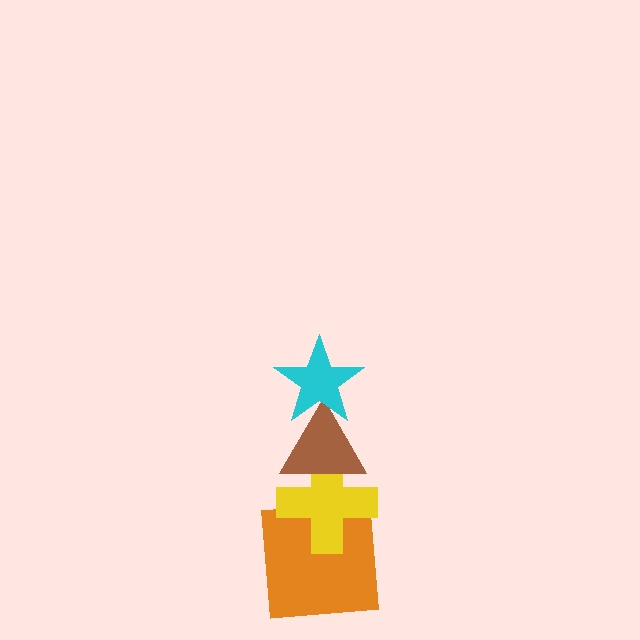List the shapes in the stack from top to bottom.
From top to bottom: the cyan star, the brown triangle, the yellow cross, the orange square.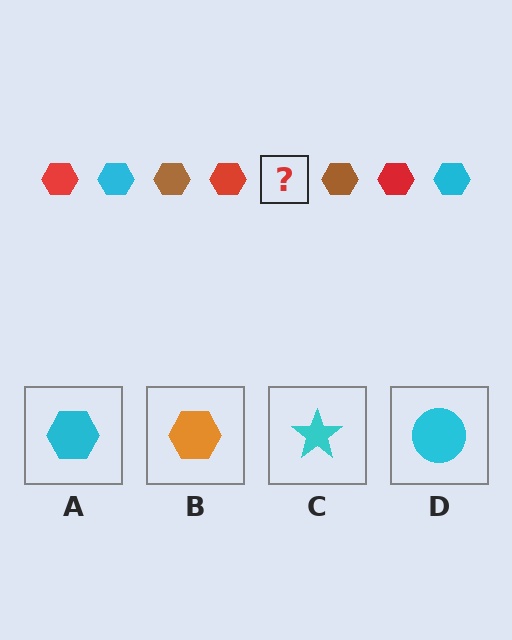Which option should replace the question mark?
Option A.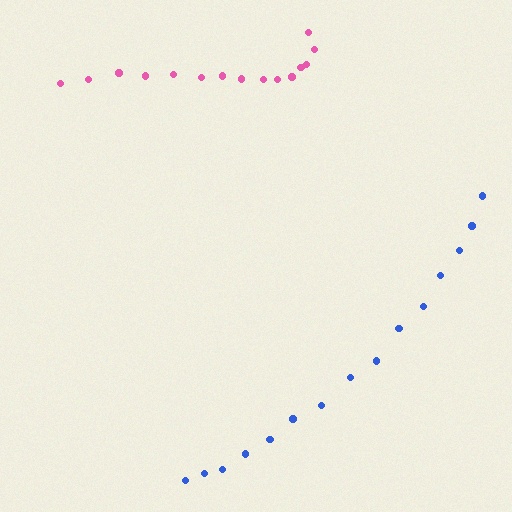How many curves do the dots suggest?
There are 2 distinct paths.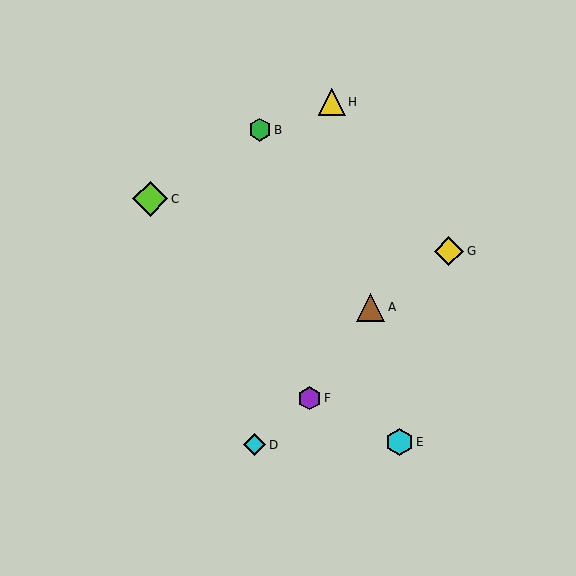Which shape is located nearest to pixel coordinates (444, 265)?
The yellow diamond (labeled G) at (449, 251) is nearest to that location.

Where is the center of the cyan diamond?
The center of the cyan diamond is at (255, 445).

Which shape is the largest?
The lime diamond (labeled C) is the largest.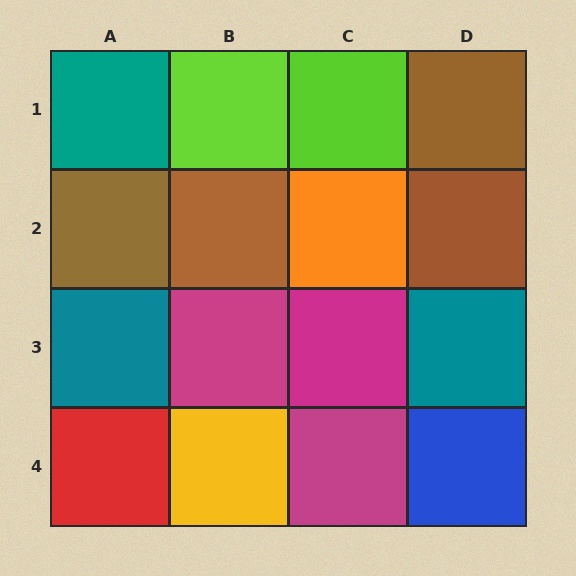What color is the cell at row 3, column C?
Magenta.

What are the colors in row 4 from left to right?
Red, yellow, magenta, blue.